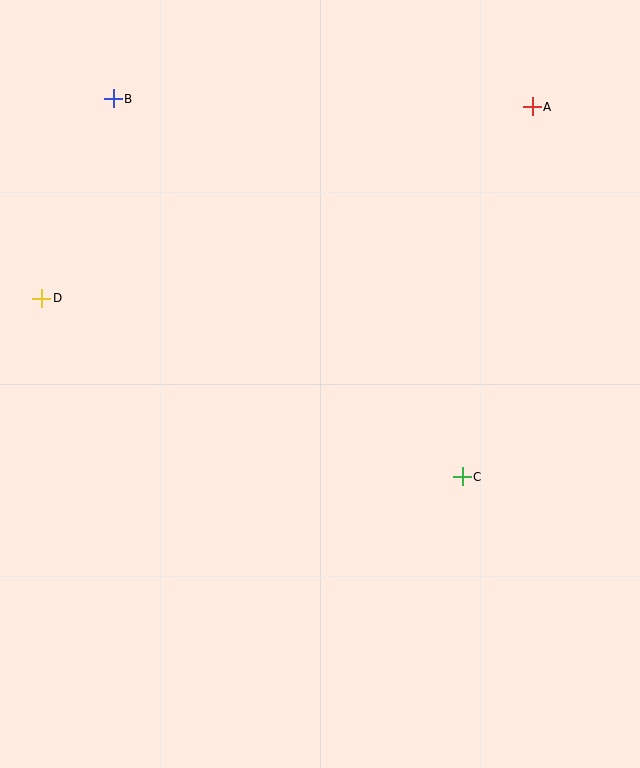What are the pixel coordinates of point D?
Point D is at (42, 298).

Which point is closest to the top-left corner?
Point B is closest to the top-left corner.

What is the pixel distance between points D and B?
The distance between D and B is 212 pixels.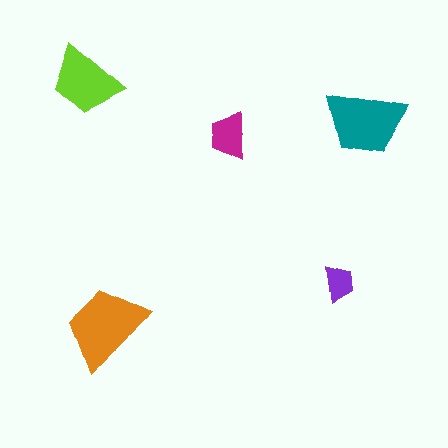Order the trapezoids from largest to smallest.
the orange one, the teal one, the lime one, the magenta one, the purple one.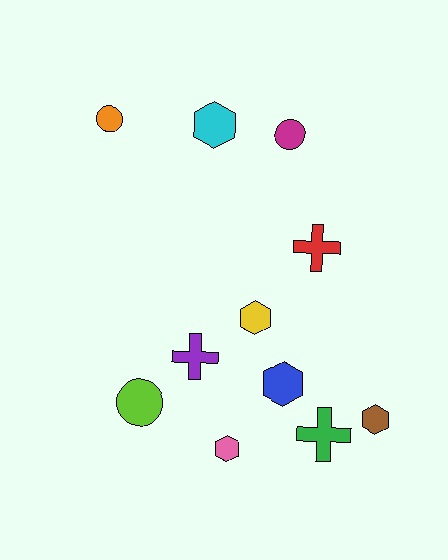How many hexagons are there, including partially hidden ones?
There are 5 hexagons.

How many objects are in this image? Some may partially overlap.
There are 11 objects.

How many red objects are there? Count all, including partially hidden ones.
There is 1 red object.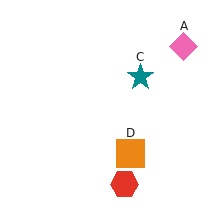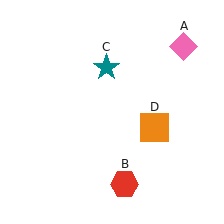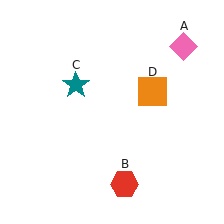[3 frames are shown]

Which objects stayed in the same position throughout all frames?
Pink diamond (object A) and red hexagon (object B) remained stationary.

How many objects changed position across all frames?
2 objects changed position: teal star (object C), orange square (object D).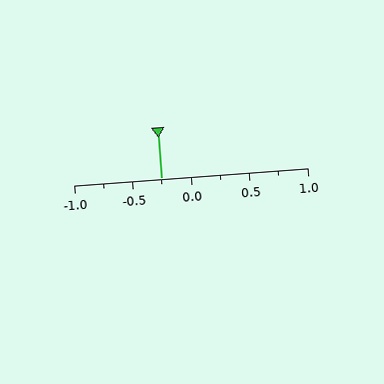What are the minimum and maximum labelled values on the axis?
The axis runs from -1.0 to 1.0.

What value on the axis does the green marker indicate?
The marker indicates approximately -0.25.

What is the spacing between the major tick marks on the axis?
The major ticks are spaced 0.5 apart.